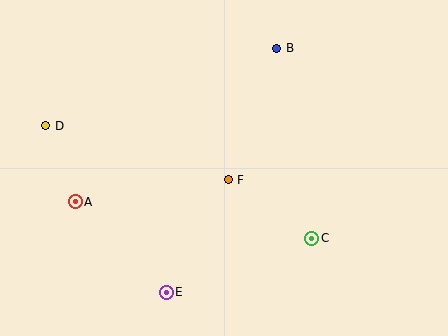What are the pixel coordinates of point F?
Point F is at (228, 180).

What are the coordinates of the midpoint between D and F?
The midpoint between D and F is at (137, 153).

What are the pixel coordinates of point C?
Point C is at (312, 238).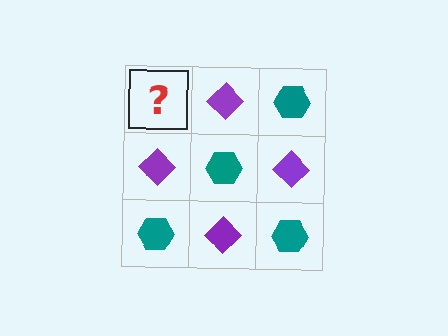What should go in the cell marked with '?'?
The missing cell should contain a teal hexagon.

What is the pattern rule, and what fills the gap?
The rule is that it alternates teal hexagon and purple diamond in a checkerboard pattern. The gap should be filled with a teal hexagon.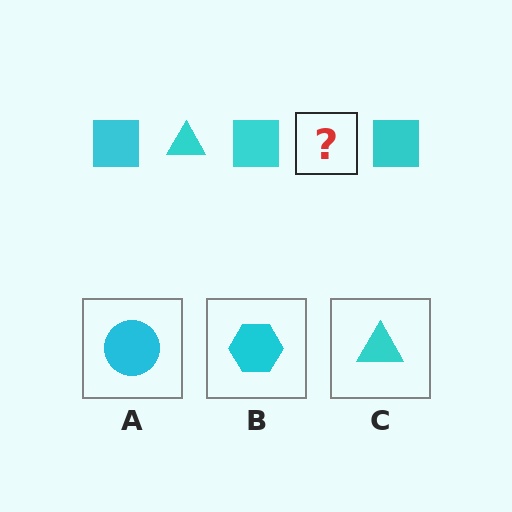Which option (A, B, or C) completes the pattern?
C.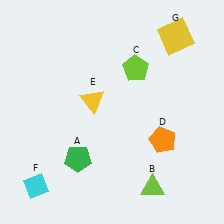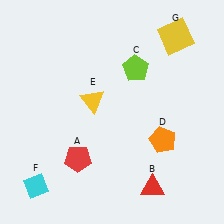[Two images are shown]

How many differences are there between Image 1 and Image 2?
There are 2 differences between the two images.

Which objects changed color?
A changed from green to red. B changed from lime to red.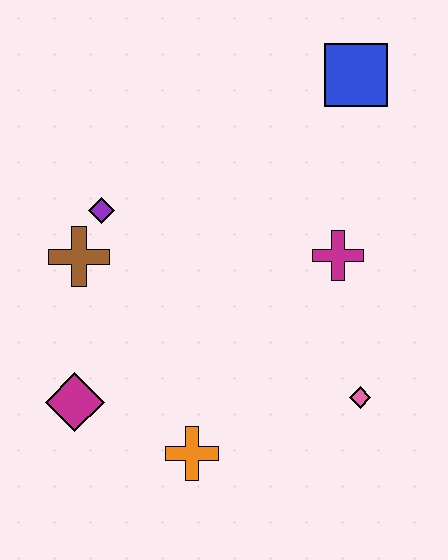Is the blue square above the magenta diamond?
Yes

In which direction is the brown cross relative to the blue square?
The brown cross is to the left of the blue square.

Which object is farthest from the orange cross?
The blue square is farthest from the orange cross.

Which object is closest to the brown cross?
The purple diamond is closest to the brown cross.